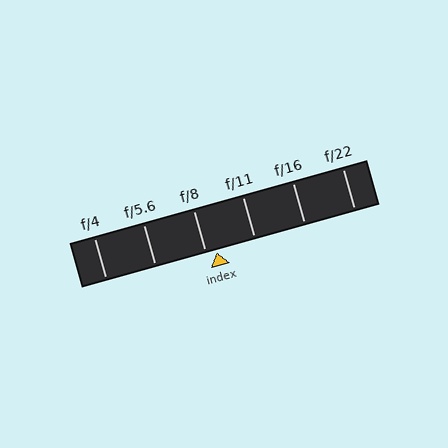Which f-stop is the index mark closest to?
The index mark is closest to f/8.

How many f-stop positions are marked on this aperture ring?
There are 6 f-stop positions marked.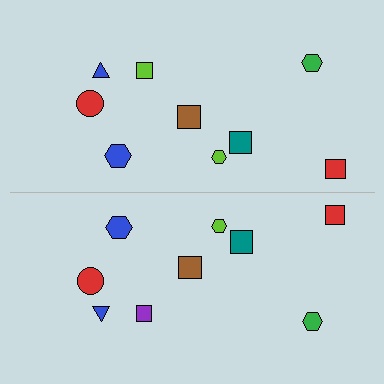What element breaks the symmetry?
The purple square on the bottom side breaks the symmetry — its mirror counterpart is lime.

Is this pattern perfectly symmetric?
No, the pattern is not perfectly symmetric. The purple square on the bottom side breaks the symmetry — its mirror counterpart is lime.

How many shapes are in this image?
There are 18 shapes in this image.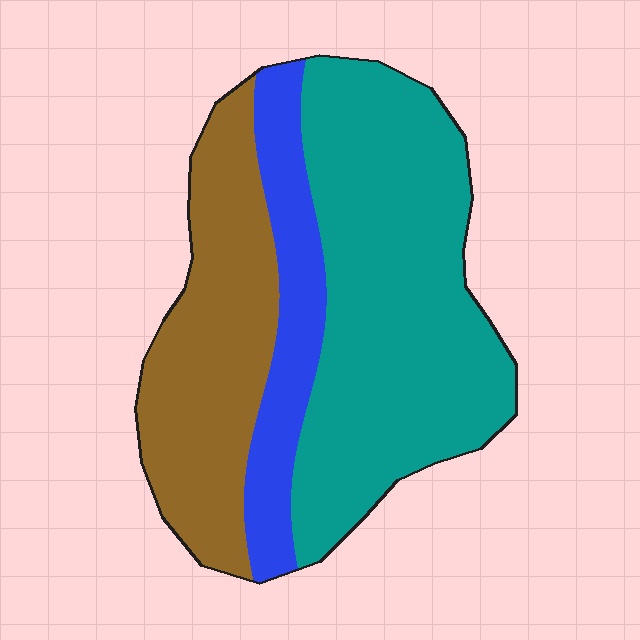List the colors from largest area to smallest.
From largest to smallest: teal, brown, blue.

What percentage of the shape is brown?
Brown covers around 30% of the shape.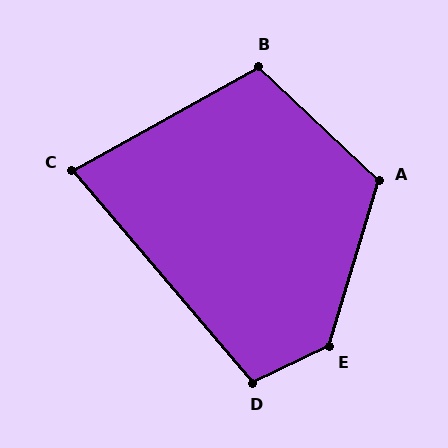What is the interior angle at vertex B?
Approximately 107 degrees (obtuse).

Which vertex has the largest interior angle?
E, at approximately 132 degrees.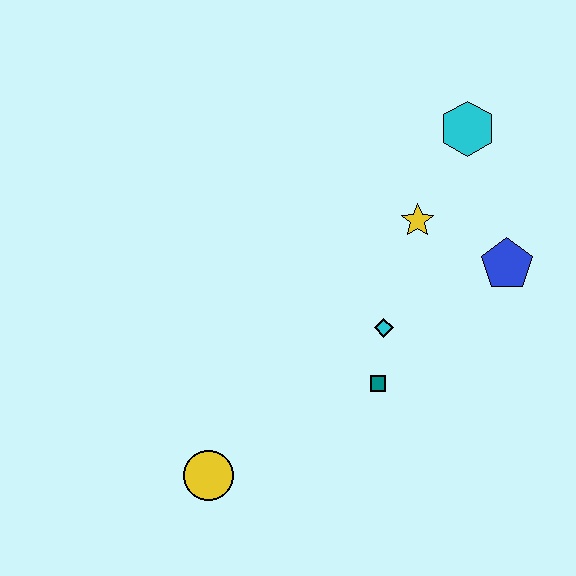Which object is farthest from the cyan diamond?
The yellow circle is farthest from the cyan diamond.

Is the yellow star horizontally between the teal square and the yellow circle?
No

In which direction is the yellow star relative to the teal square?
The yellow star is above the teal square.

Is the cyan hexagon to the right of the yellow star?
Yes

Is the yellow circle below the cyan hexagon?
Yes